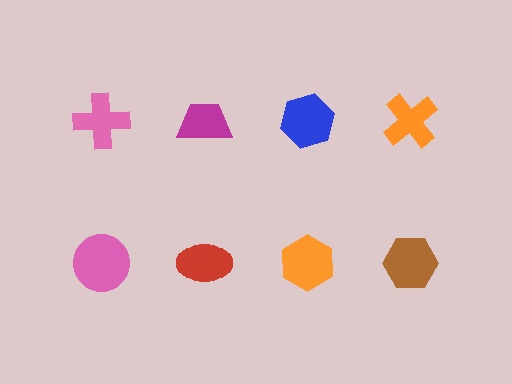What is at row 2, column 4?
A brown hexagon.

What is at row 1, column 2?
A magenta trapezoid.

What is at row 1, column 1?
A pink cross.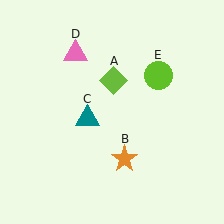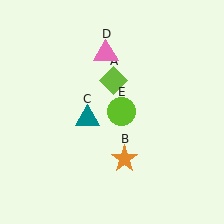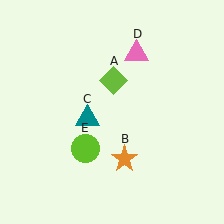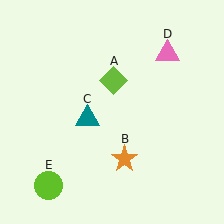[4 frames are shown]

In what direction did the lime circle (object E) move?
The lime circle (object E) moved down and to the left.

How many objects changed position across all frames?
2 objects changed position: pink triangle (object D), lime circle (object E).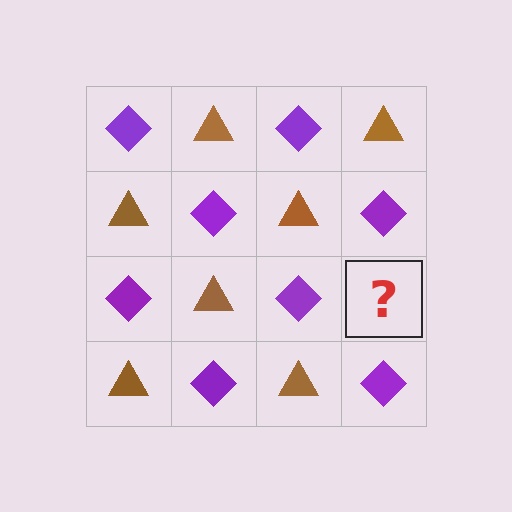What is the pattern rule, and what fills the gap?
The rule is that it alternates purple diamond and brown triangle in a checkerboard pattern. The gap should be filled with a brown triangle.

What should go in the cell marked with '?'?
The missing cell should contain a brown triangle.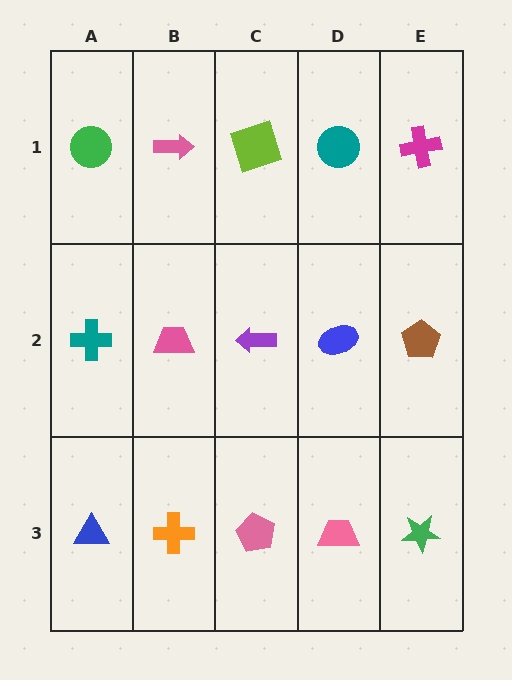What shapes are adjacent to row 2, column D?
A teal circle (row 1, column D), a pink trapezoid (row 3, column D), a purple arrow (row 2, column C), a brown pentagon (row 2, column E).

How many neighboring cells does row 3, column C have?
3.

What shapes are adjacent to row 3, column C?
A purple arrow (row 2, column C), an orange cross (row 3, column B), a pink trapezoid (row 3, column D).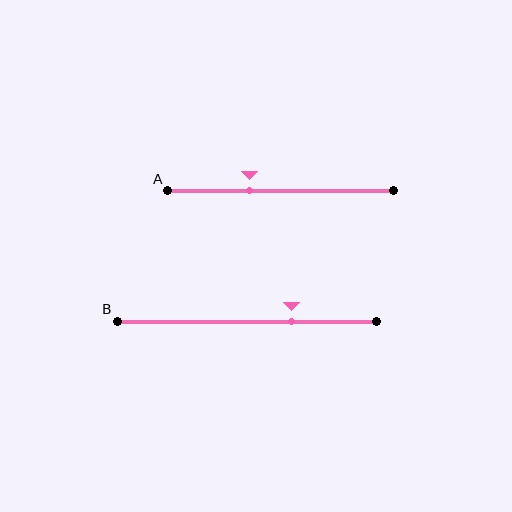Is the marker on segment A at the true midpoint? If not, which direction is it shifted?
No, the marker on segment A is shifted to the left by about 14% of the segment length.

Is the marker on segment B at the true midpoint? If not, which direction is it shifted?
No, the marker on segment B is shifted to the right by about 17% of the segment length.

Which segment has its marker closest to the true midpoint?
Segment A has its marker closest to the true midpoint.